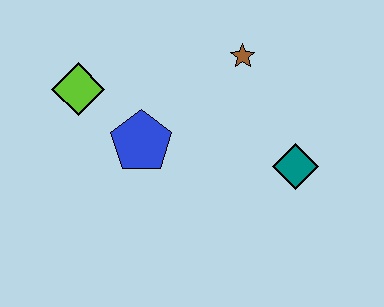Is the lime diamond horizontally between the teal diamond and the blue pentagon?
No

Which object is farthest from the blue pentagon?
The teal diamond is farthest from the blue pentagon.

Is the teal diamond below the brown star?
Yes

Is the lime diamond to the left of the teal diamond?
Yes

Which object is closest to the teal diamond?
The brown star is closest to the teal diamond.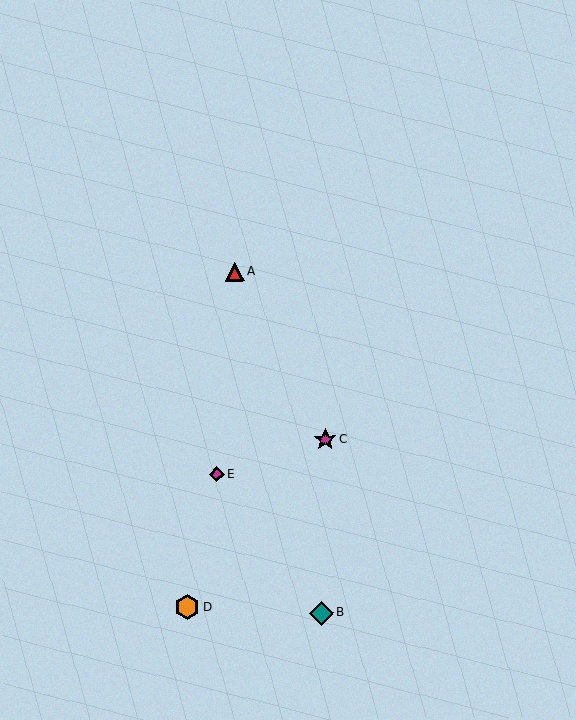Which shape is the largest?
The orange hexagon (labeled D) is the largest.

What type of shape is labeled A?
Shape A is a red triangle.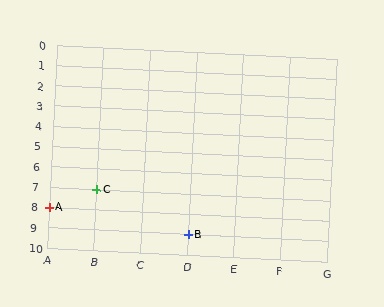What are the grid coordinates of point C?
Point C is at grid coordinates (B, 7).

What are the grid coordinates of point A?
Point A is at grid coordinates (A, 8).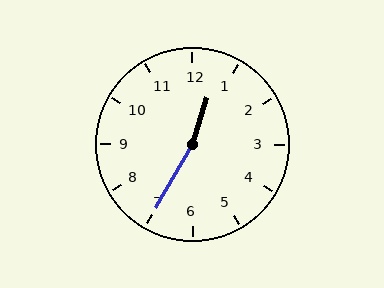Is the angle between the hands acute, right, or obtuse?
It is obtuse.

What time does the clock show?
12:35.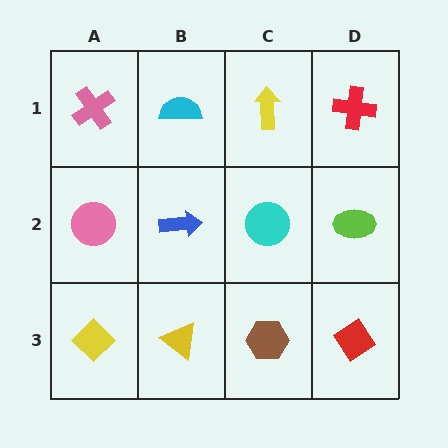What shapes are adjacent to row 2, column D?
A red cross (row 1, column D), a red diamond (row 3, column D), a cyan circle (row 2, column C).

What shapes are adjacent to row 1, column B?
A blue arrow (row 2, column B), a pink cross (row 1, column A), a yellow arrow (row 1, column C).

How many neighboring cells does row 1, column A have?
2.